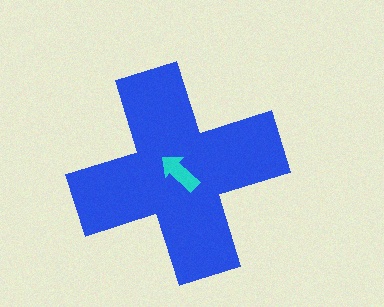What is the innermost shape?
The cyan arrow.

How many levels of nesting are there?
2.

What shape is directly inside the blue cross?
The cyan arrow.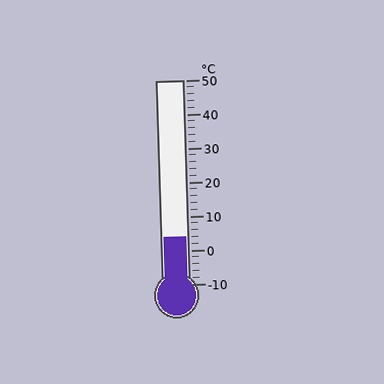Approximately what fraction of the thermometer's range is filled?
The thermometer is filled to approximately 25% of its range.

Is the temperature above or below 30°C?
The temperature is below 30°C.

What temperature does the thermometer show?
The thermometer shows approximately 4°C.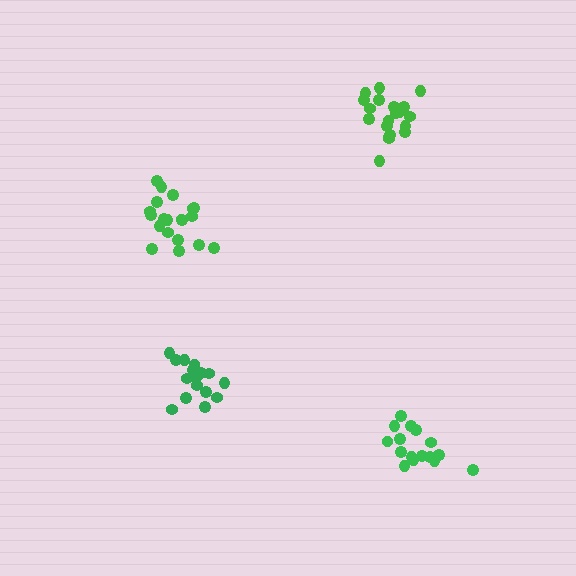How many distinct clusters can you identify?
There are 4 distinct clusters.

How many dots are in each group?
Group 1: 16 dots, Group 2: 20 dots, Group 3: 20 dots, Group 4: 16 dots (72 total).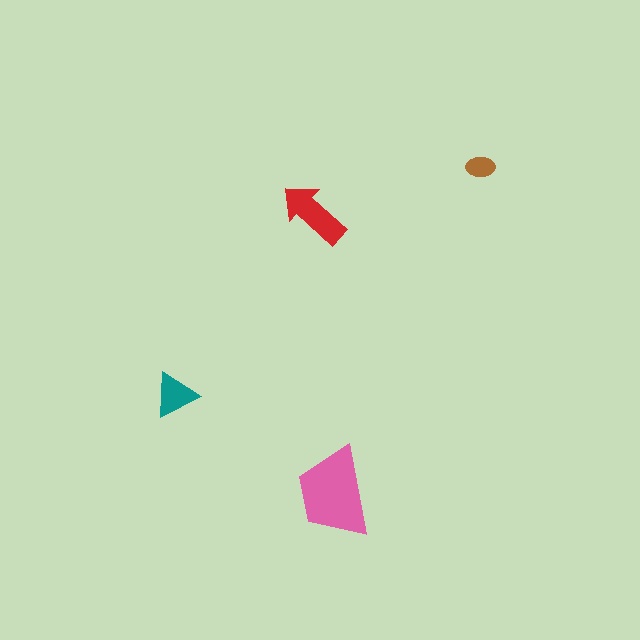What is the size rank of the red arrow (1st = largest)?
2nd.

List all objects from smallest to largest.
The brown ellipse, the teal triangle, the red arrow, the pink trapezoid.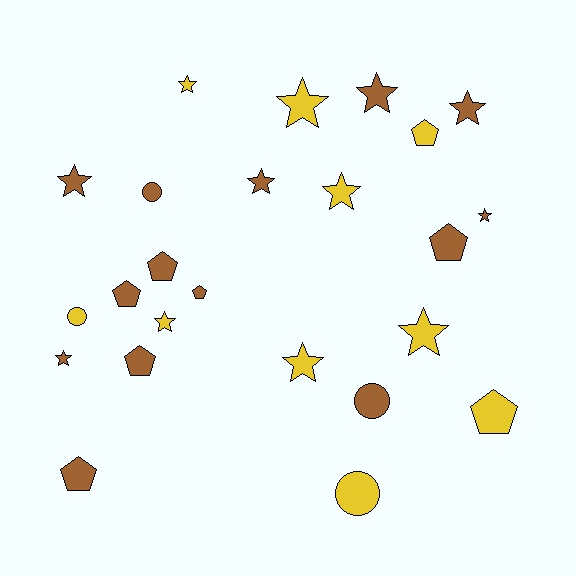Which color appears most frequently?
Brown, with 14 objects.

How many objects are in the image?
There are 24 objects.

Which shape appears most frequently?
Star, with 12 objects.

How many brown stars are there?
There are 6 brown stars.